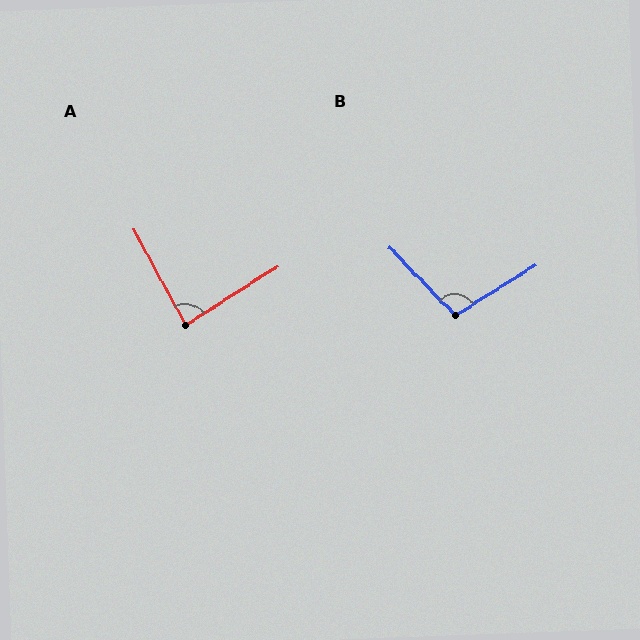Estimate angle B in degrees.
Approximately 102 degrees.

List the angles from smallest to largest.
A (86°), B (102°).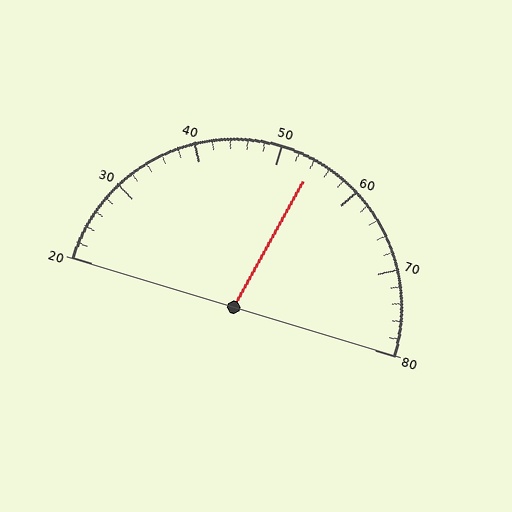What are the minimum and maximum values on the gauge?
The gauge ranges from 20 to 80.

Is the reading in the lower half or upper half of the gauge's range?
The reading is in the upper half of the range (20 to 80).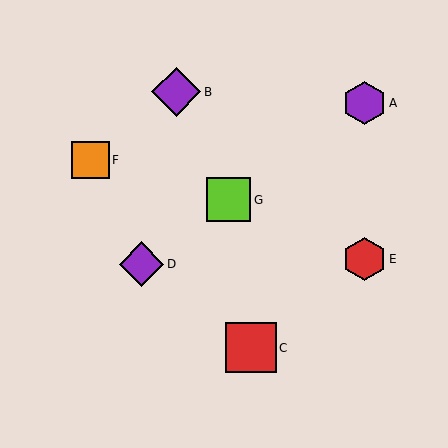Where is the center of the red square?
The center of the red square is at (251, 348).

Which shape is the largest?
The red square (labeled C) is the largest.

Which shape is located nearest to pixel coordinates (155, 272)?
The purple diamond (labeled D) at (142, 264) is nearest to that location.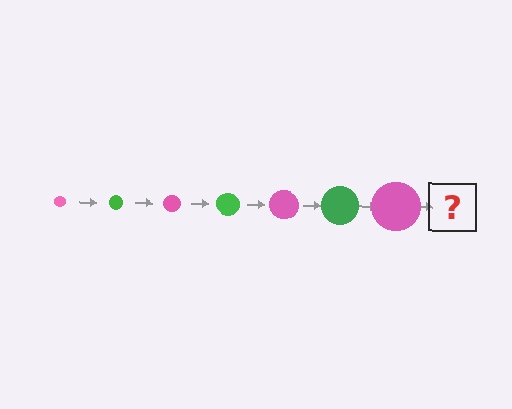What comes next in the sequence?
The next element should be a green circle, larger than the previous one.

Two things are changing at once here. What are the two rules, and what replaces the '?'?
The two rules are that the circle grows larger each step and the color cycles through pink and green. The '?' should be a green circle, larger than the previous one.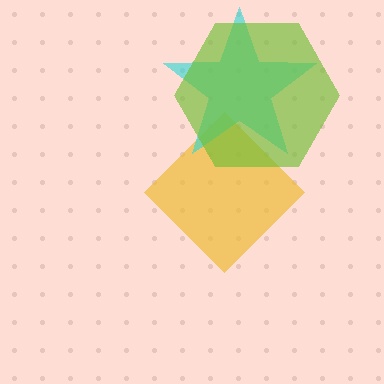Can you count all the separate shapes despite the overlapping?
Yes, there are 3 separate shapes.